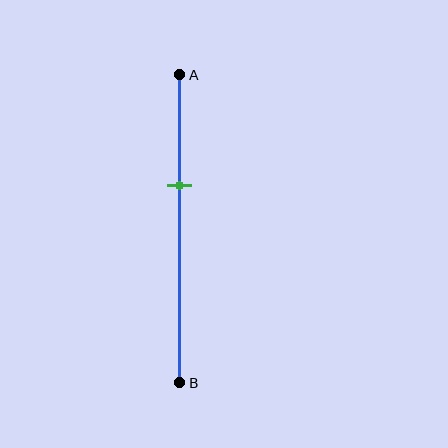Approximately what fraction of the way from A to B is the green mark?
The green mark is approximately 35% of the way from A to B.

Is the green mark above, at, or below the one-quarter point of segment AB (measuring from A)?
The green mark is below the one-quarter point of segment AB.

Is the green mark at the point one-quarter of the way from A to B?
No, the mark is at about 35% from A, not at the 25% one-quarter point.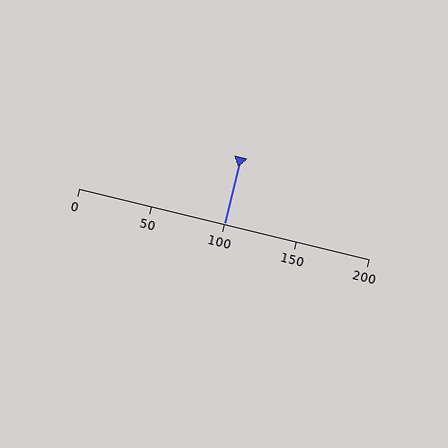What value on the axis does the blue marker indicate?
The marker indicates approximately 100.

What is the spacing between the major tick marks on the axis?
The major ticks are spaced 50 apart.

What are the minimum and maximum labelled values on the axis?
The axis runs from 0 to 200.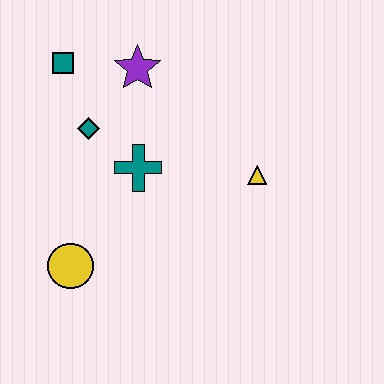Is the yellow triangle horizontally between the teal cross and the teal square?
No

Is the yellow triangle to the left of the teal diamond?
No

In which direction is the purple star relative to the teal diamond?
The purple star is above the teal diamond.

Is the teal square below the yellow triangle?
No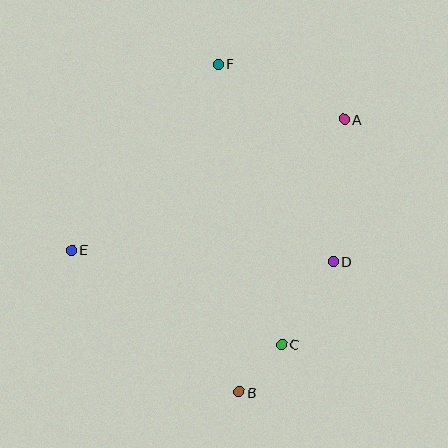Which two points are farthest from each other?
Points B and F are farthest from each other.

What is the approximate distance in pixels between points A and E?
The distance between A and E is approximately 303 pixels.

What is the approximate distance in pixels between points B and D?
The distance between B and D is approximately 161 pixels.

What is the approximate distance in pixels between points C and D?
The distance between C and D is approximately 98 pixels.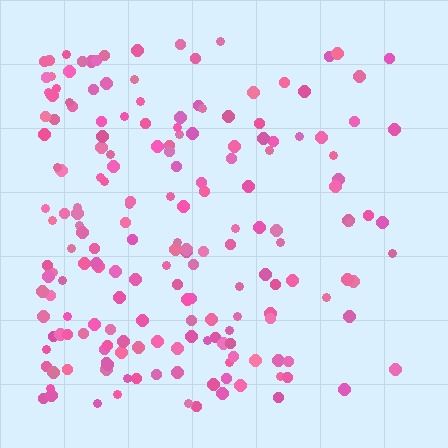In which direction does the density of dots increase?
From right to left, with the left side densest.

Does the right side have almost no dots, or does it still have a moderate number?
Still a moderate number, just noticeably fewer than the left.